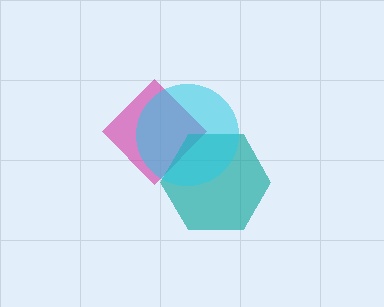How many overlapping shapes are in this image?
There are 3 overlapping shapes in the image.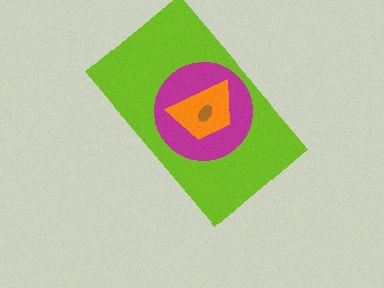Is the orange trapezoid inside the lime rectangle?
Yes.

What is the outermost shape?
The lime rectangle.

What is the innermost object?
The brown ellipse.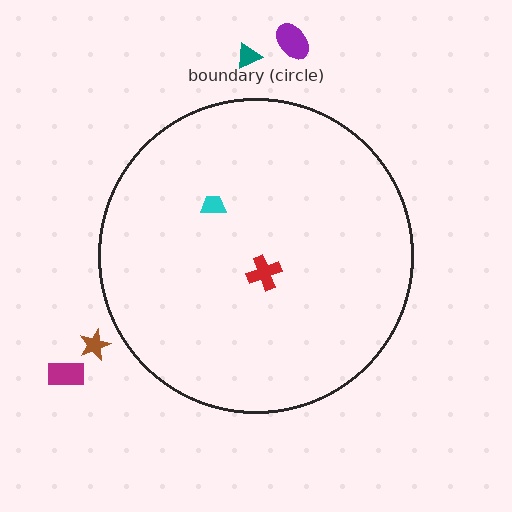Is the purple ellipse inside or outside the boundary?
Outside.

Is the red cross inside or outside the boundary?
Inside.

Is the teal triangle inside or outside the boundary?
Outside.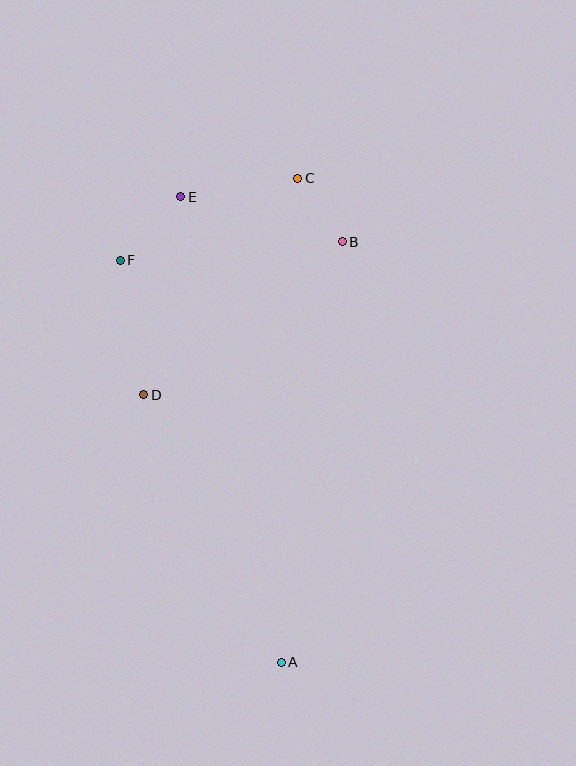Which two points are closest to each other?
Points B and C are closest to each other.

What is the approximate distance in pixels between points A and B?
The distance between A and B is approximately 425 pixels.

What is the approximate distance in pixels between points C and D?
The distance between C and D is approximately 266 pixels.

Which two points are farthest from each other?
Points A and C are farthest from each other.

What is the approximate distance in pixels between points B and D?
The distance between B and D is approximately 250 pixels.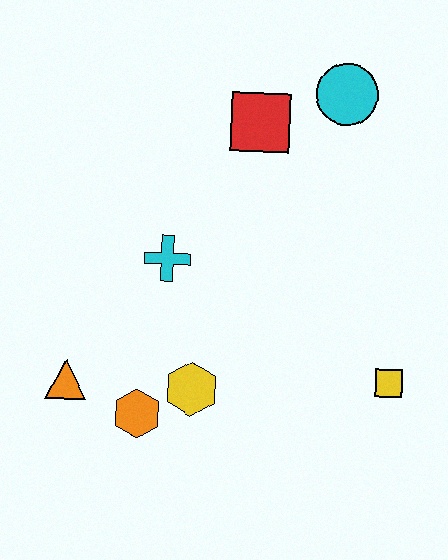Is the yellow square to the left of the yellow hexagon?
No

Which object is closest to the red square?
The cyan circle is closest to the red square.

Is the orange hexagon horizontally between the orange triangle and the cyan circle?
Yes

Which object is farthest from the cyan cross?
The yellow square is farthest from the cyan cross.